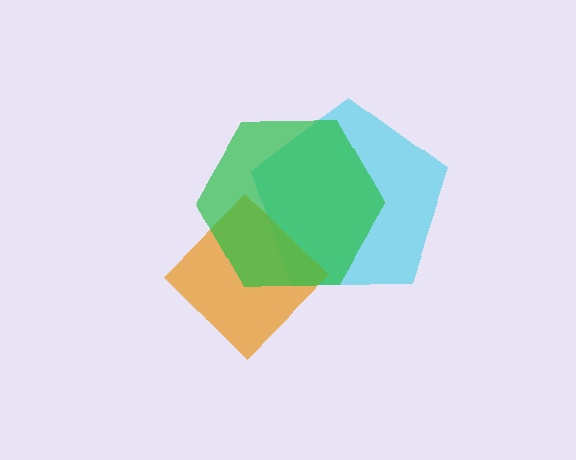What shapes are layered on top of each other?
The layered shapes are: a cyan pentagon, an orange diamond, a green hexagon.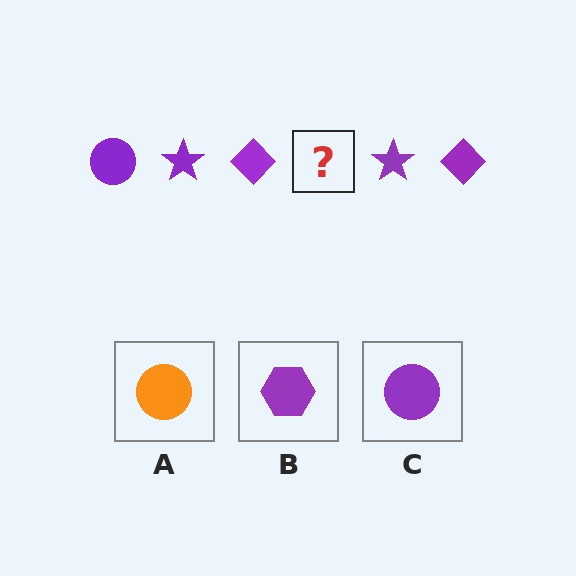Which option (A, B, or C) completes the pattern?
C.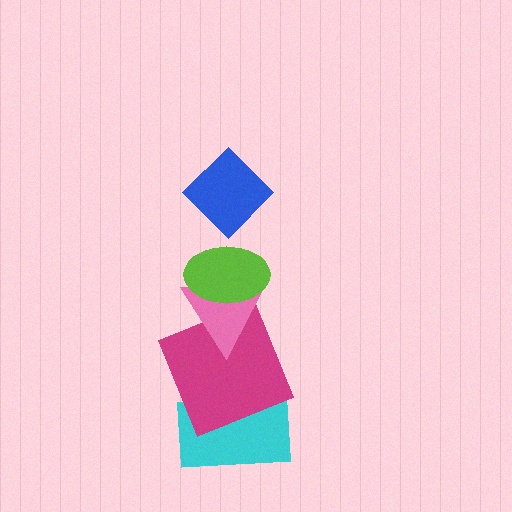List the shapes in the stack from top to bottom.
From top to bottom: the blue diamond, the lime ellipse, the pink triangle, the magenta square, the cyan rectangle.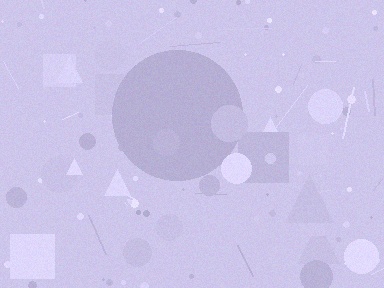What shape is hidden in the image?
A circle is hidden in the image.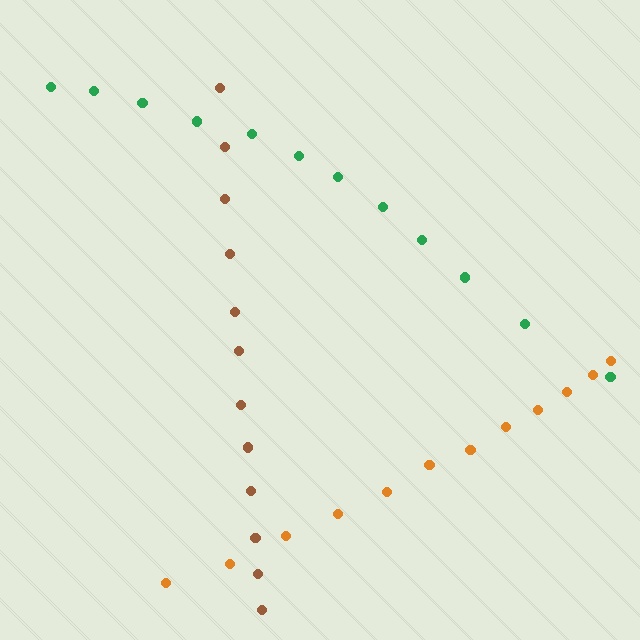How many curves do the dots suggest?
There are 3 distinct paths.